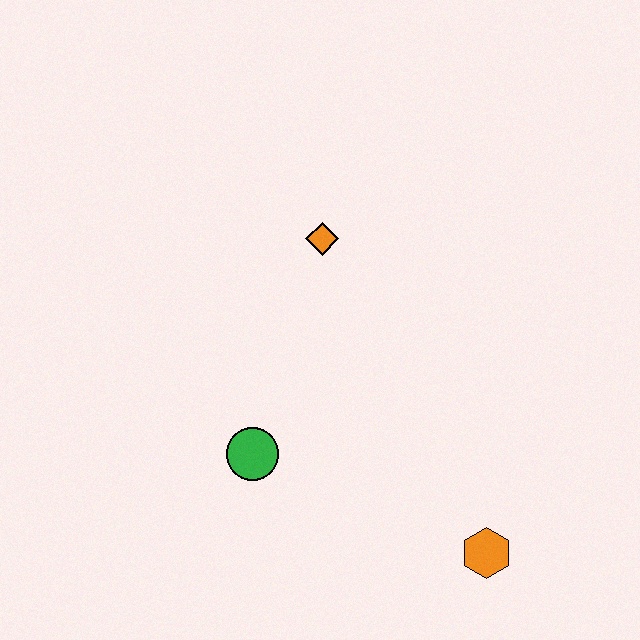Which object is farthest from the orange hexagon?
The orange diamond is farthest from the orange hexagon.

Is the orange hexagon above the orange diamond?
No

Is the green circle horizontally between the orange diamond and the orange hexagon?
No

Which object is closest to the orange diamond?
The green circle is closest to the orange diamond.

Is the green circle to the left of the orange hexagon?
Yes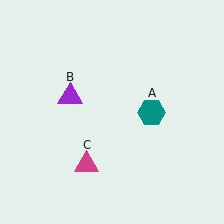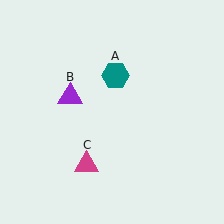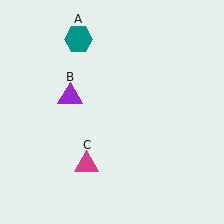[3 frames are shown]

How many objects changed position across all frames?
1 object changed position: teal hexagon (object A).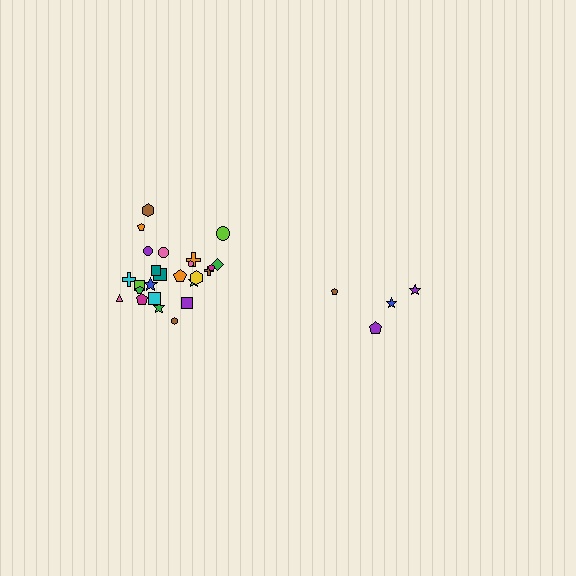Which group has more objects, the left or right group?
The left group.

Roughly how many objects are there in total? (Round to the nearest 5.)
Roughly 30 objects in total.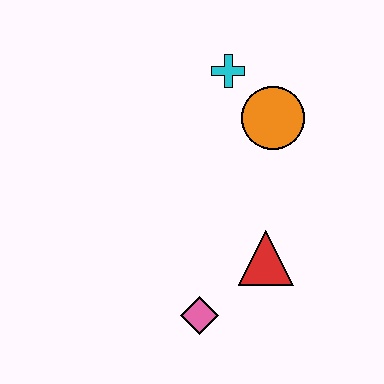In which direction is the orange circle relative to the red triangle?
The orange circle is above the red triangle.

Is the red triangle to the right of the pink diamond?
Yes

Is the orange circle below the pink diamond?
No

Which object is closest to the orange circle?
The cyan cross is closest to the orange circle.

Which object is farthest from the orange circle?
The pink diamond is farthest from the orange circle.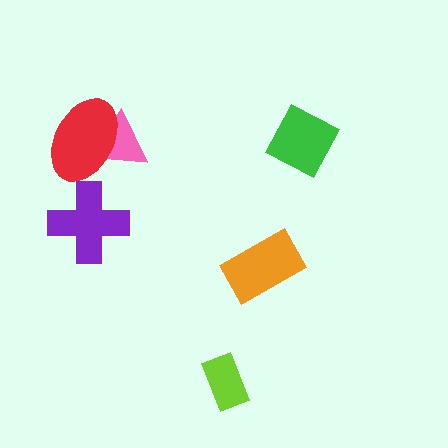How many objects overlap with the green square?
0 objects overlap with the green square.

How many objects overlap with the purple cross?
0 objects overlap with the purple cross.